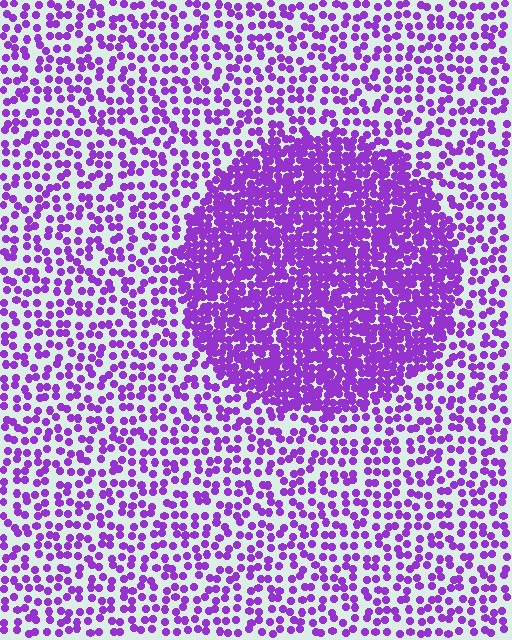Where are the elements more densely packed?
The elements are more densely packed inside the circle boundary.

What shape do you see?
I see a circle.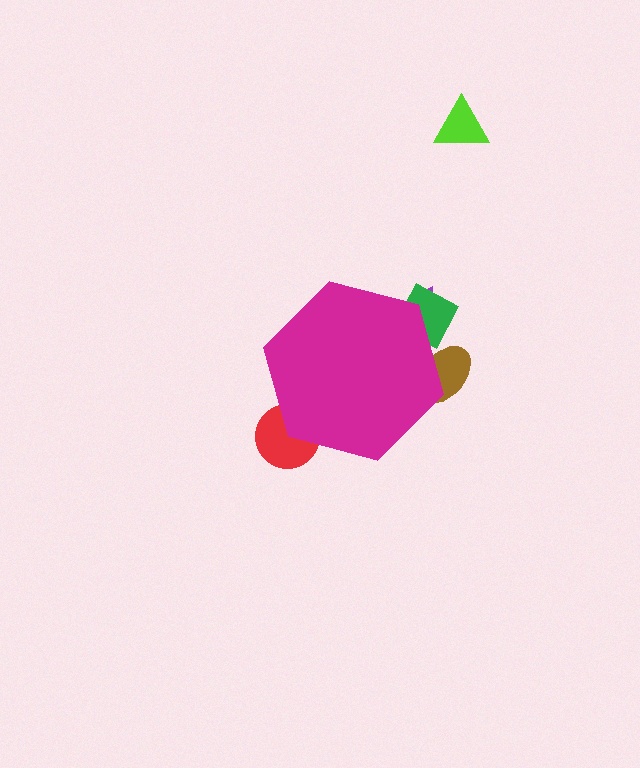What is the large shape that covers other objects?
A magenta hexagon.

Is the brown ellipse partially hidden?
Yes, the brown ellipse is partially hidden behind the magenta hexagon.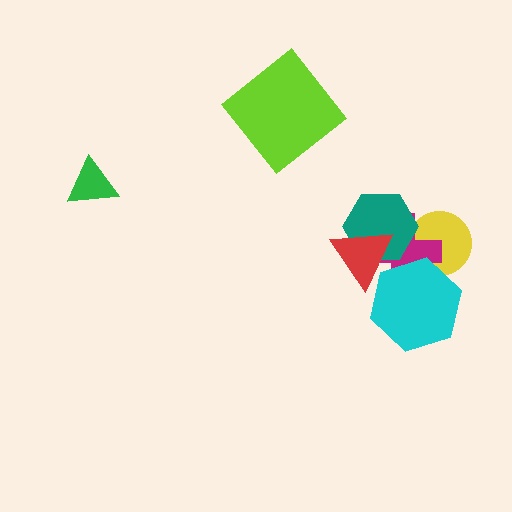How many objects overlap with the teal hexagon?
3 objects overlap with the teal hexagon.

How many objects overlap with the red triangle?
3 objects overlap with the red triangle.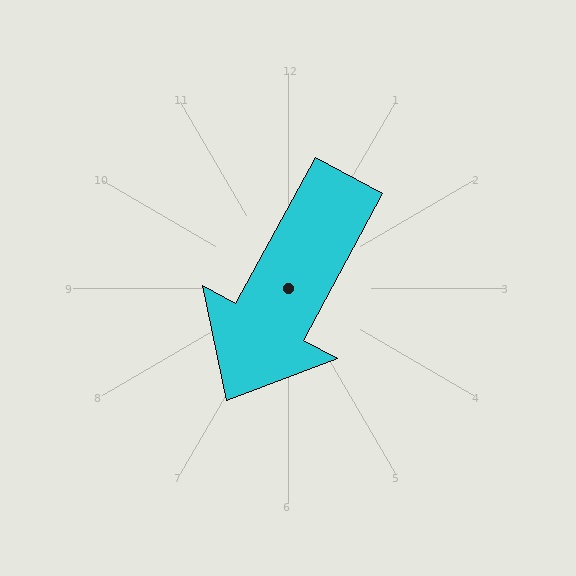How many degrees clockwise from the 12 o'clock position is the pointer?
Approximately 209 degrees.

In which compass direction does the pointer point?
Southwest.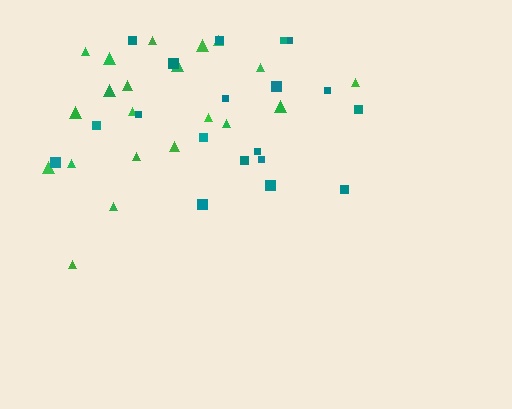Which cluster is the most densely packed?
Green.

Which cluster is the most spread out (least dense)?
Teal.